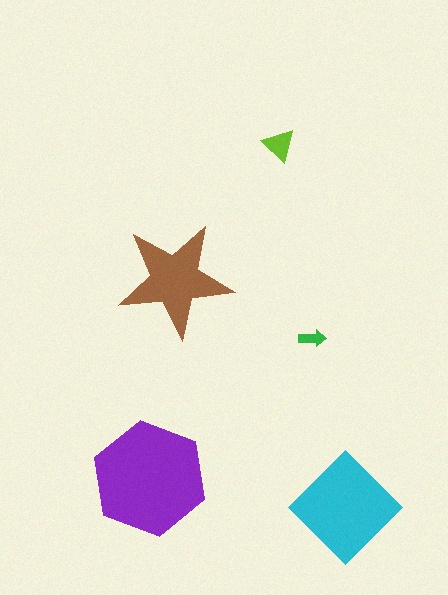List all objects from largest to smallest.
The purple hexagon, the cyan diamond, the brown star, the lime triangle, the green arrow.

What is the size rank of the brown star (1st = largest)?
3rd.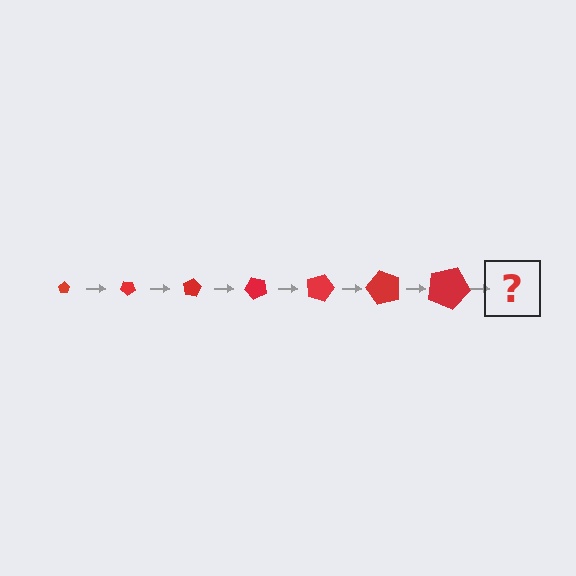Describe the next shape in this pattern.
It should be a pentagon, larger than the previous one and rotated 280 degrees from the start.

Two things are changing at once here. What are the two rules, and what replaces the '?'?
The two rules are that the pentagon grows larger each step and it rotates 40 degrees each step. The '?' should be a pentagon, larger than the previous one and rotated 280 degrees from the start.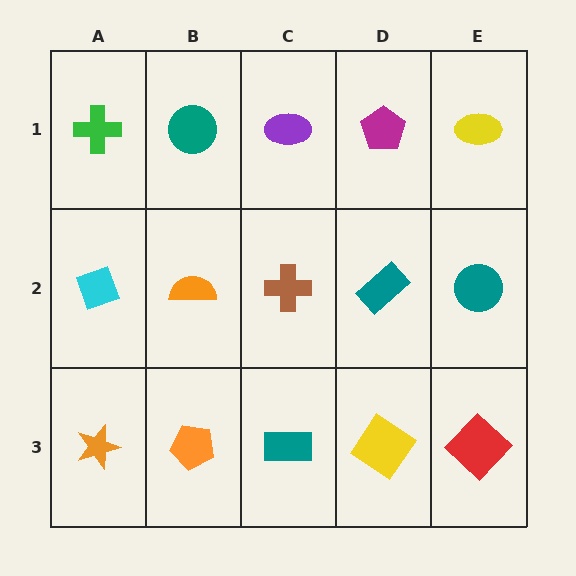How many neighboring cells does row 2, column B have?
4.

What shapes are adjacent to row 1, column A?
A cyan diamond (row 2, column A), a teal circle (row 1, column B).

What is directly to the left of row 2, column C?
An orange semicircle.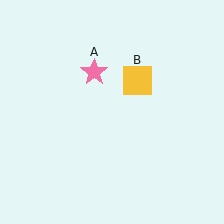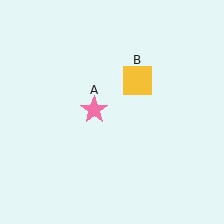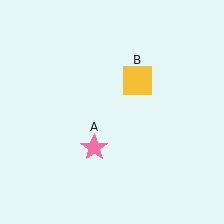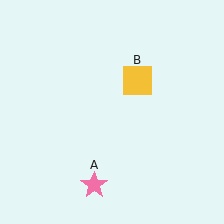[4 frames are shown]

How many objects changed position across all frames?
1 object changed position: pink star (object A).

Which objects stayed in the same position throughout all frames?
Yellow square (object B) remained stationary.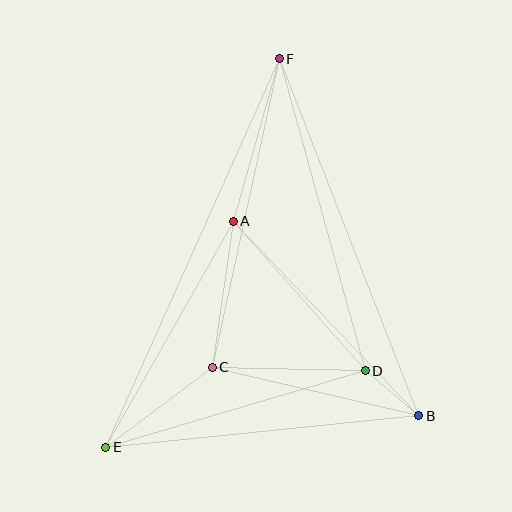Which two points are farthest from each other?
Points E and F are farthest from each other.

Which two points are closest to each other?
Points B and D are closest to each other.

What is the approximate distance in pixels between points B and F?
The distance between B and F is approximately 383 pixels.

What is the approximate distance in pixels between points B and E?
The distance between B and E is approximately 314 pixels.